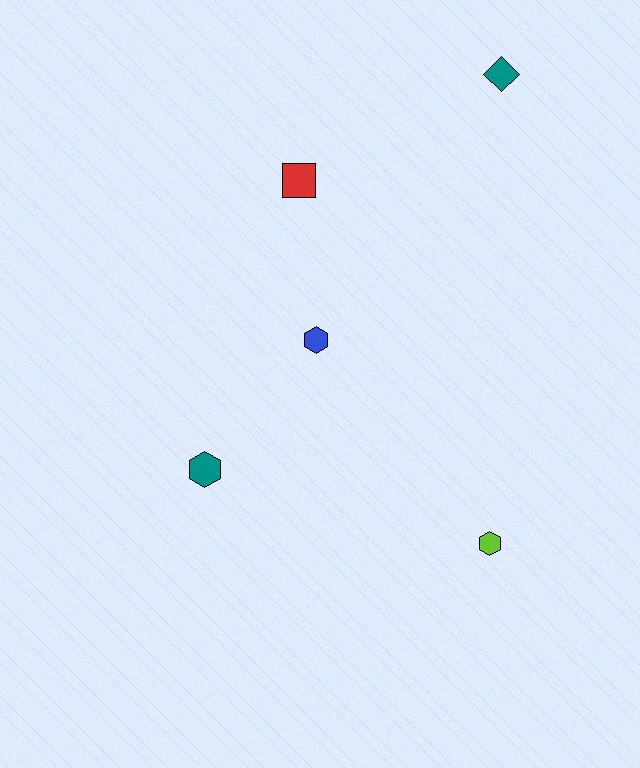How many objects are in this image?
There are 5 objects.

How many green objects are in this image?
There are no green objects.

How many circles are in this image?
There are no circles.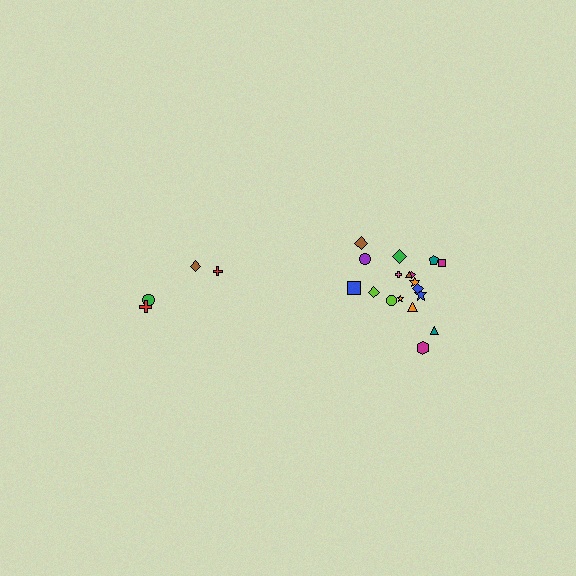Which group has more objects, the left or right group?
The right group.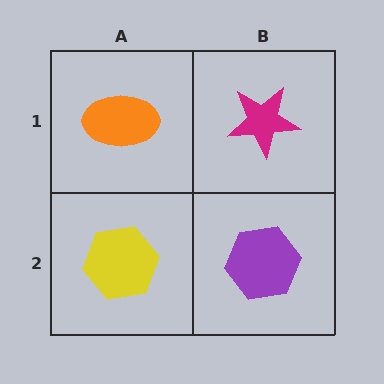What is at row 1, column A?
An orange ellipse.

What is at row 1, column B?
A magenta star.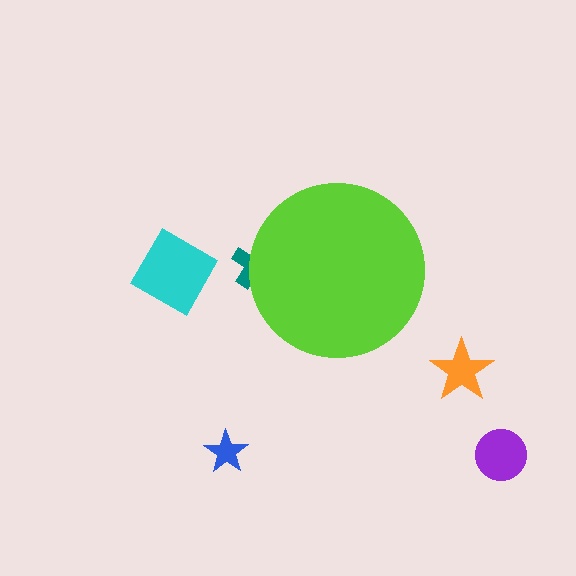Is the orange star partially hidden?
No, the orange star is fully visible.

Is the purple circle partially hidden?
No, the purple circle is fully visible.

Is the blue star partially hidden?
No, the blue star is fully visible.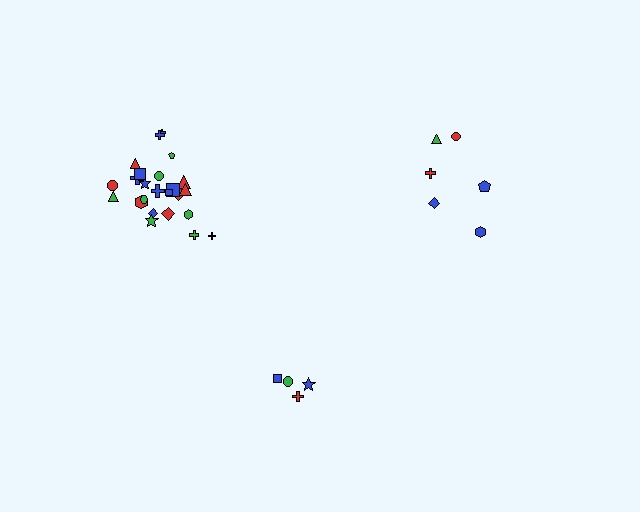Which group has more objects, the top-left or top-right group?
The top-left group.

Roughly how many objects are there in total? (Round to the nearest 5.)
Roughly 35 objects in total.